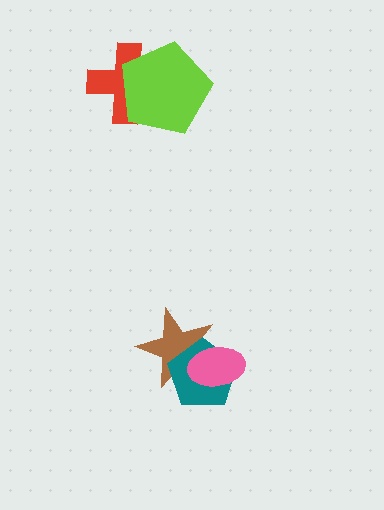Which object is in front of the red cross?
The lime pentagon is in front of the red cross.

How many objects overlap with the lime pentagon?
1 object overlaps with the lime pentagon.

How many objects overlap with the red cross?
1 object overlaps with the red cross.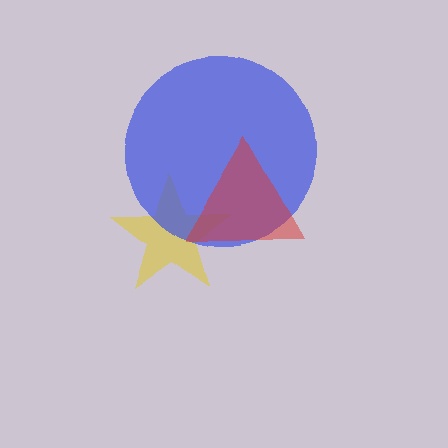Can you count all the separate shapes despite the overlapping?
Yes, there are 3 separate shapes.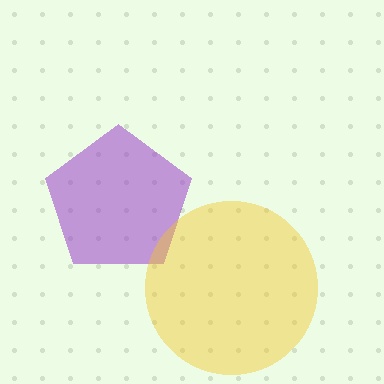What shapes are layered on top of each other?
The layered shapes are: a purple pentagon, a yellow circle.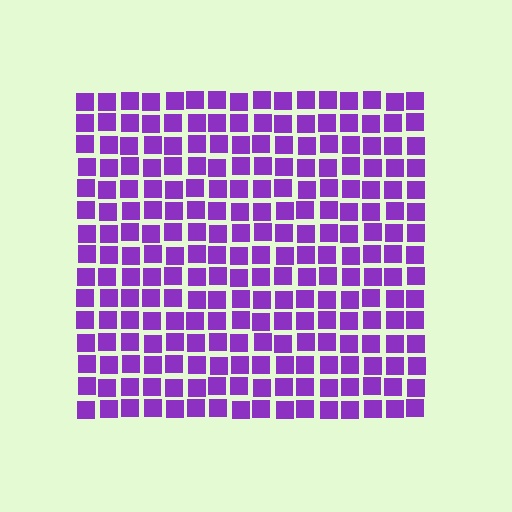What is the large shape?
The large shape is a square.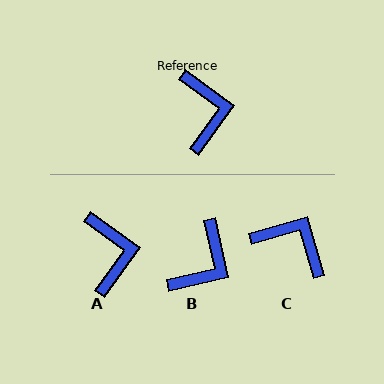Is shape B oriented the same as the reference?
No, it is off by about 41 degrees.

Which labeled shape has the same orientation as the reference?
A.